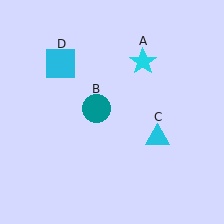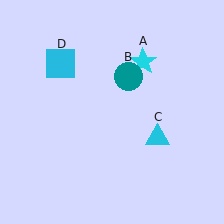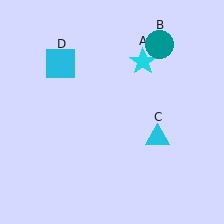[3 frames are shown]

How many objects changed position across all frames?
1 object changed position: teal circle (object B).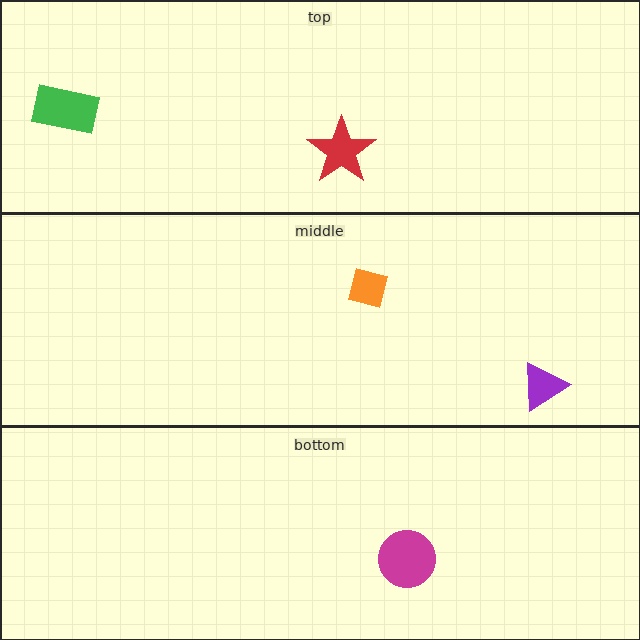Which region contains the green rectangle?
The top region.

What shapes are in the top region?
The green rectangle, the red star.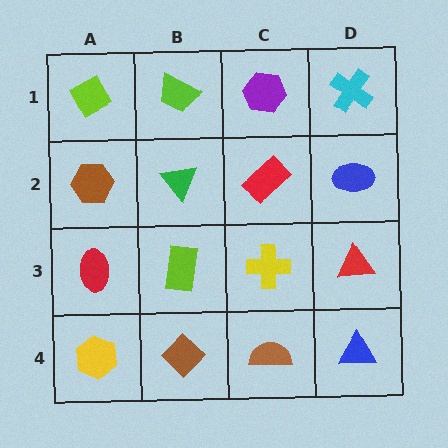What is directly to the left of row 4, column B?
A yellow hexagon.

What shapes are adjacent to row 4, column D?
A red triangle (row 3, column D), a brown semicircle (row 4, column C).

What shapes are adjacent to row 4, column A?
A red ellipse (row 3, column A), a brown diamond (row 4, column B).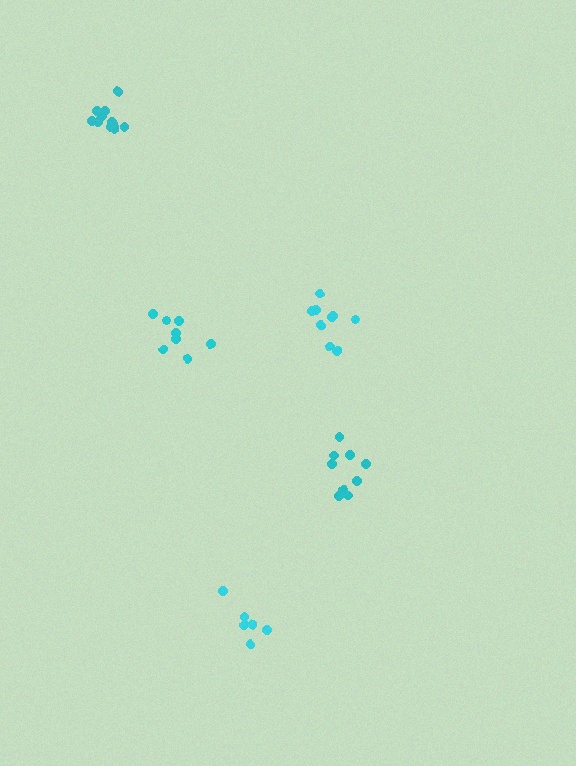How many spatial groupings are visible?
There are 5 spatial groupings.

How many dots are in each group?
Group 1: 11 dots, Group 2: 9 dots, Group 3: 9 dots, Group 4: 6 dots, Group 5: 8 dots (43 total).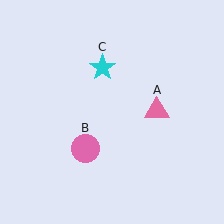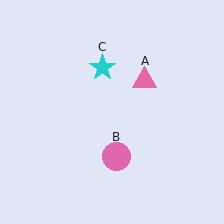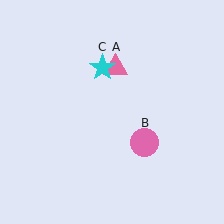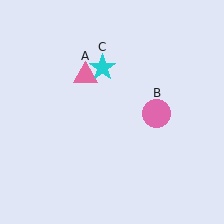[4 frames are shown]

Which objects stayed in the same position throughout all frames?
Cyan star (object C) remained stationary.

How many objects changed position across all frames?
2 objects changed position: pink triangle (object A), pink circle (object B).